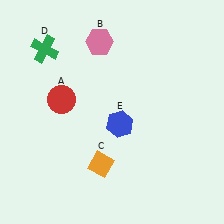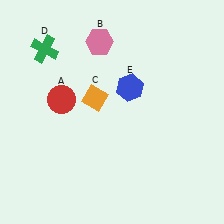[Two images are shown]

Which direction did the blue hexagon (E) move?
The blue hexagon (E) moved up.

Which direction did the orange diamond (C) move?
The orange diamond (C) moved up.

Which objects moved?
The objects that moved are: the orange diamond (C), the blue hexagon (E).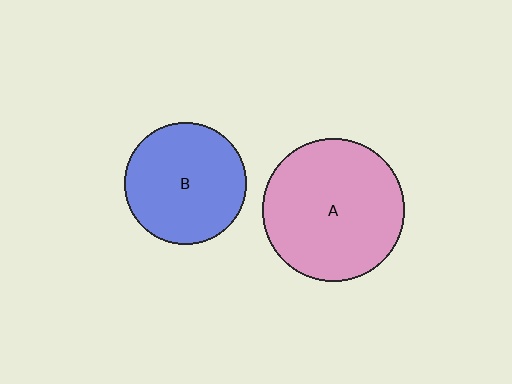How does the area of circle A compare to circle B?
Approximately 1.4 times.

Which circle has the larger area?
Circle A (pink).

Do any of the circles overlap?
No, none of the circles overlap.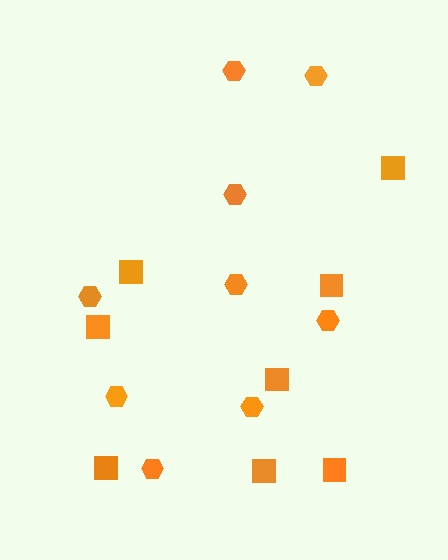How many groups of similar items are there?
There are 2 groups: one group of hexagons (9) and one group of squares (8).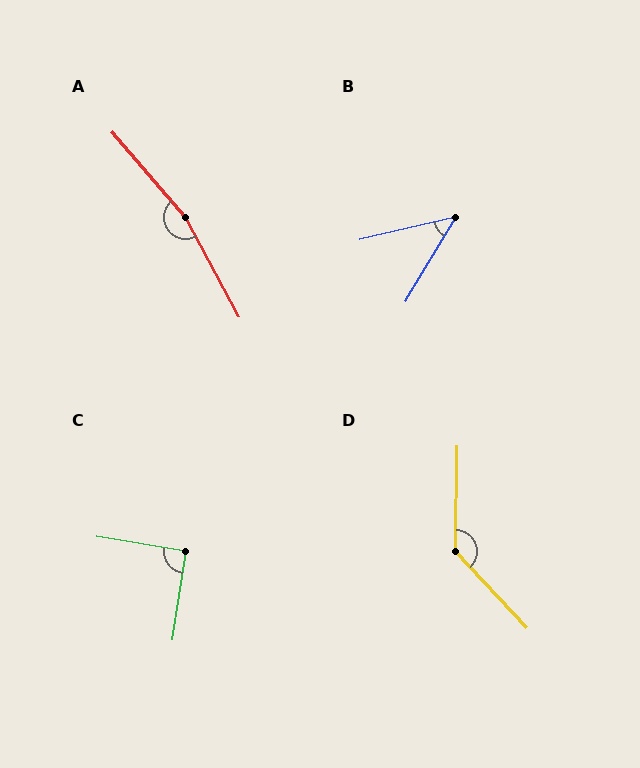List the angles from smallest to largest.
B (45°), C (91°), D (136°), A (168°).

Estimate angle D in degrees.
Approximately 136 degrees.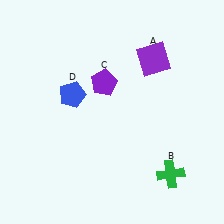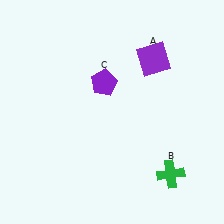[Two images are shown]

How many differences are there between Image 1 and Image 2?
There is 1 difference between the two images.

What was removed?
The blue pentagon (D) was removed in Image 2.